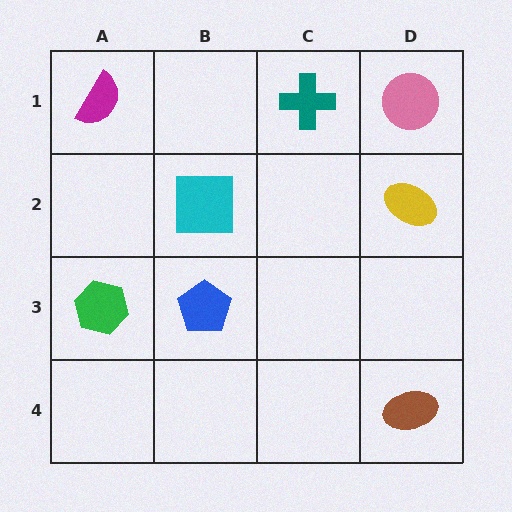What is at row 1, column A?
A magenta semicircle.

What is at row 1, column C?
A teal cross.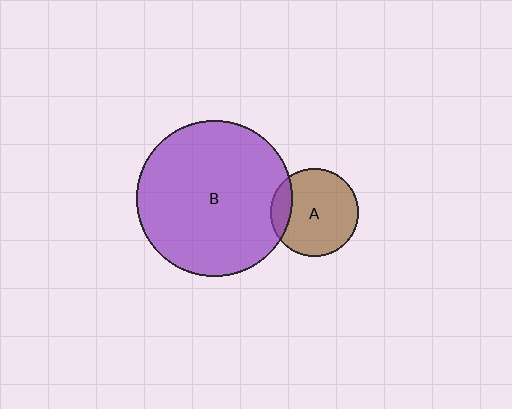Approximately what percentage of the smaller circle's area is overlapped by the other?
Approximately 15%.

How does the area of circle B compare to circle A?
Approximately 3.2 times.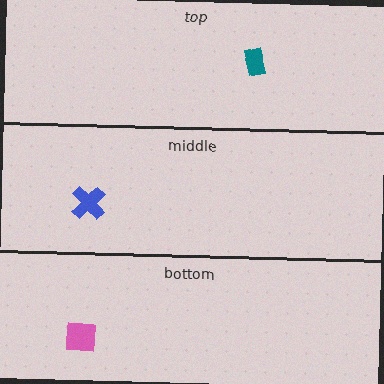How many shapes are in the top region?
1.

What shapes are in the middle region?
The blue cross.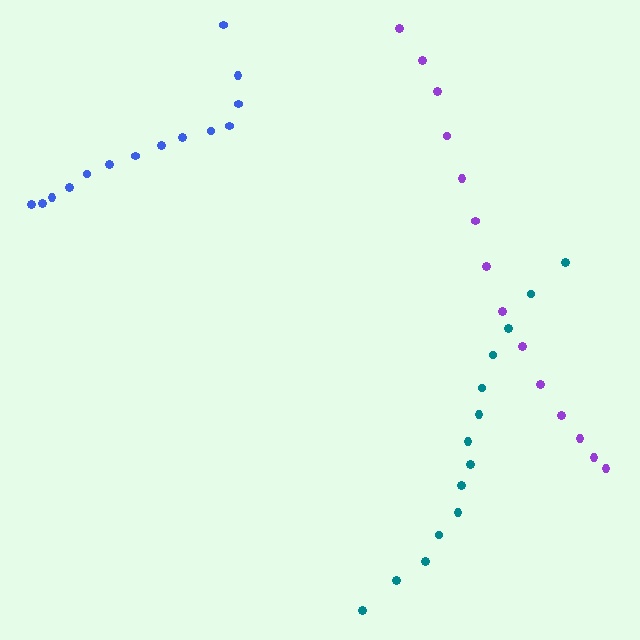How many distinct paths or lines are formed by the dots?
There are 3 distinct paths.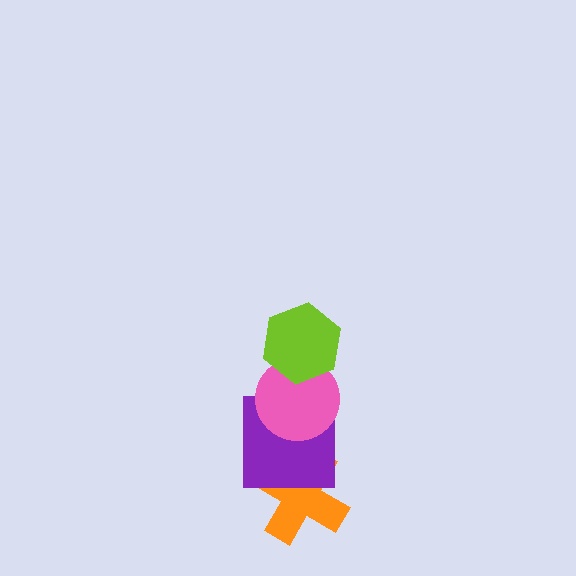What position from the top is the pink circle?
The pink circle is 2nd from the top.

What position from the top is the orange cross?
The orange cross is 4th from the top.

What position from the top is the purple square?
The purple square is 3rd from the top.